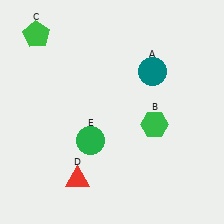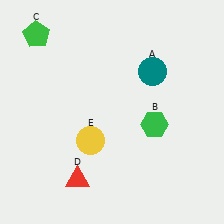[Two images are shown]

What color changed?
The circle (E) changed from green in Image 1 to yellow in Image 2.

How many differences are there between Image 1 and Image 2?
There is 1 difference between the two images.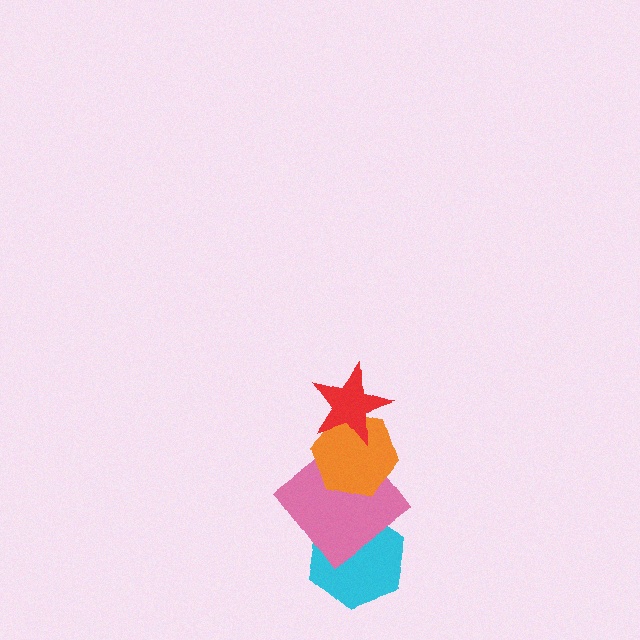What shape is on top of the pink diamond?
The orange hexagon is on top of the pink diamond.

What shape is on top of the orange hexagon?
The red star is on top of the orange hexagon.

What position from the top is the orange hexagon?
The orange hexagon is 2nd from the top.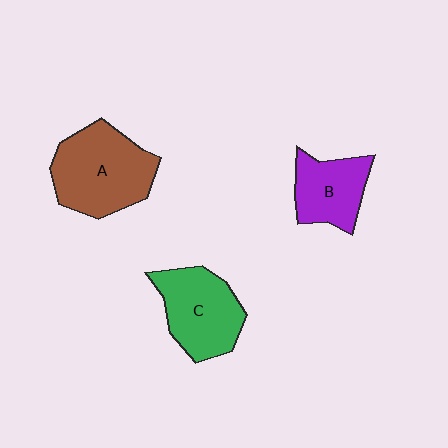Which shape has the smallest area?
Shape B (purple).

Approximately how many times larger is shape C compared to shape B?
Approximately 1.3 times.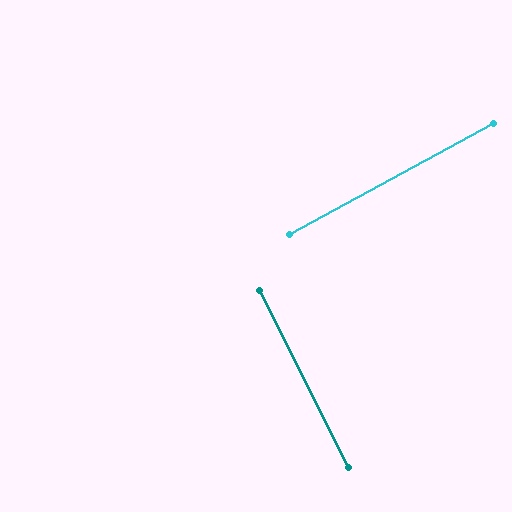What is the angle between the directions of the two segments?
Approximately 88 degrees.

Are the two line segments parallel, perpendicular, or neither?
Perpendicular — they meet at approximately 88°.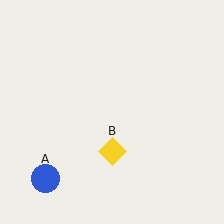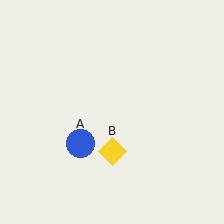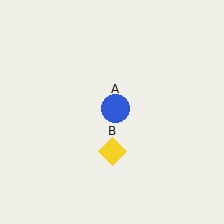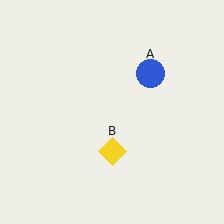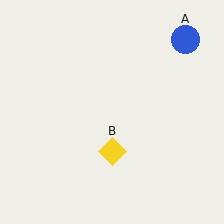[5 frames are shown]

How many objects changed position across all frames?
1 object changed position: blue circle (object A).